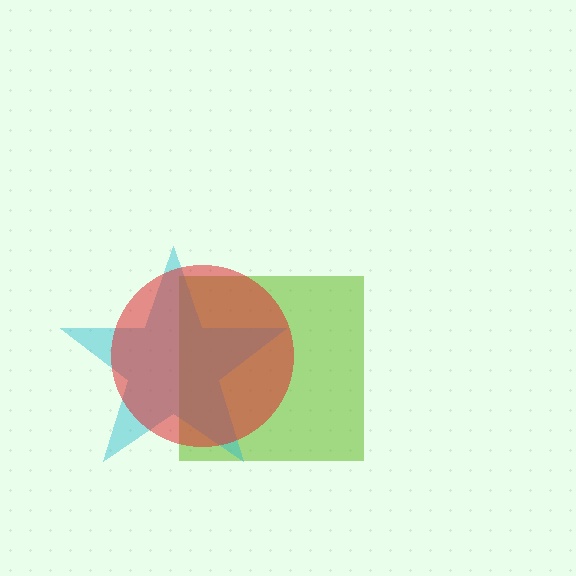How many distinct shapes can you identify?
There are 3 distinct shapes: a lime square, a cyan star, a red circle.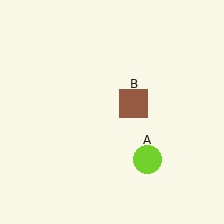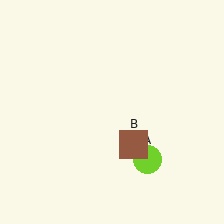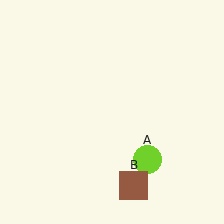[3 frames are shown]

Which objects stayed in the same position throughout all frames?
Lime circle (object A) remained stationary.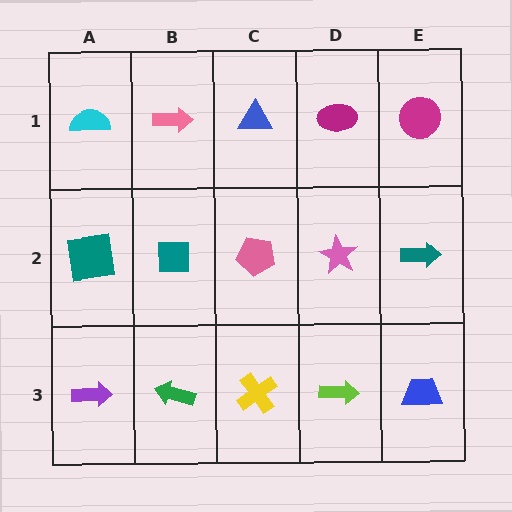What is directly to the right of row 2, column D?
A teal arrow.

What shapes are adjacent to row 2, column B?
A pink arrow (row 1, column B), a green arrow (row 3, column B), a teal square (row 2, column A), a pink pentagon (row 2, column C).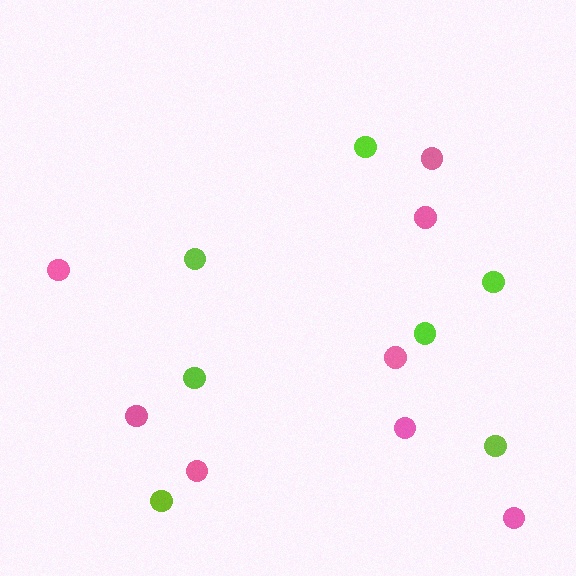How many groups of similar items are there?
There are 2 groups: one group of lime circles (7) and one group of pink circles (8).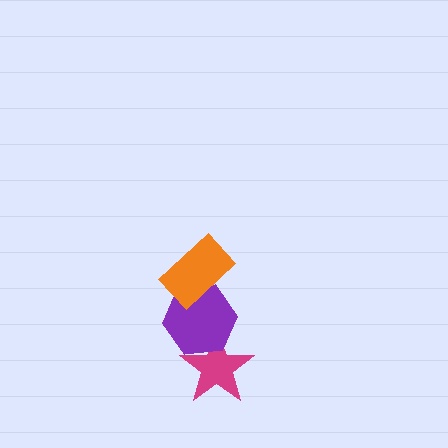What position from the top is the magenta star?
The magenta star is 3rd from the top.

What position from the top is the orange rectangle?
The orange rectangle is 1st from the top.